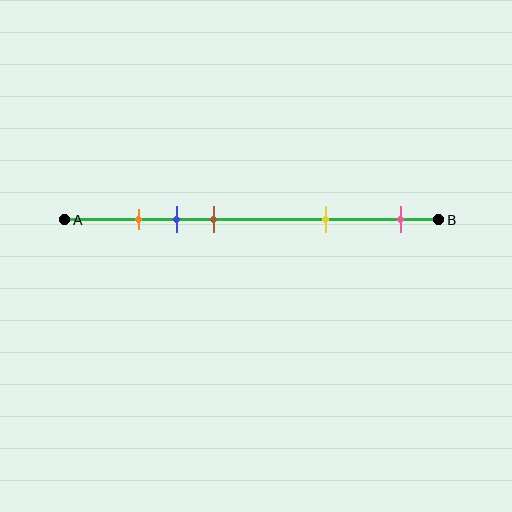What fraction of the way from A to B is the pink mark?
The pink mark is approximately 90% (0.9) of the way from A to B.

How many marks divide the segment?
There are 5 marks dividing the segment.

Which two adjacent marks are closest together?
The orange and blue marks are the closest adjacent pair.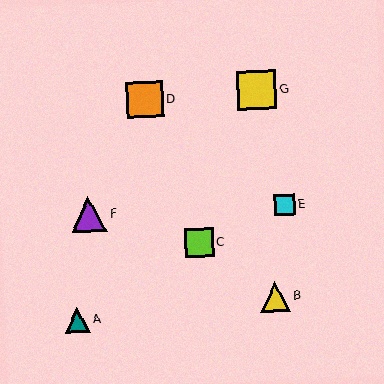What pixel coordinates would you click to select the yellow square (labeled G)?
Click at (257, 90) to select the yellow square G.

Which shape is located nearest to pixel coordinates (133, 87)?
The orange square (labeled D) at (145, 100) is nearest to that location.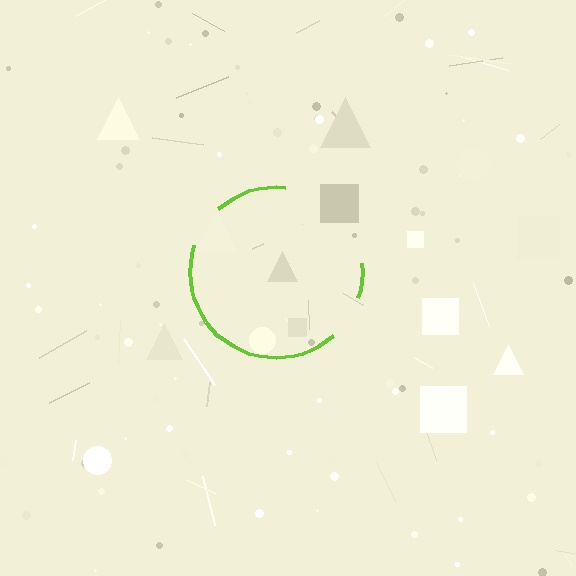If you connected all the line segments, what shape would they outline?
They would outline a circle.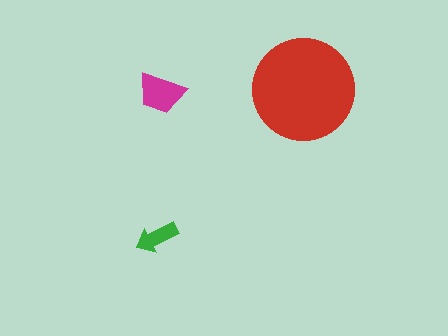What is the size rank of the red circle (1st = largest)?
1st.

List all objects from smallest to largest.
The green arrow, the magenta trapezoid, the red circle.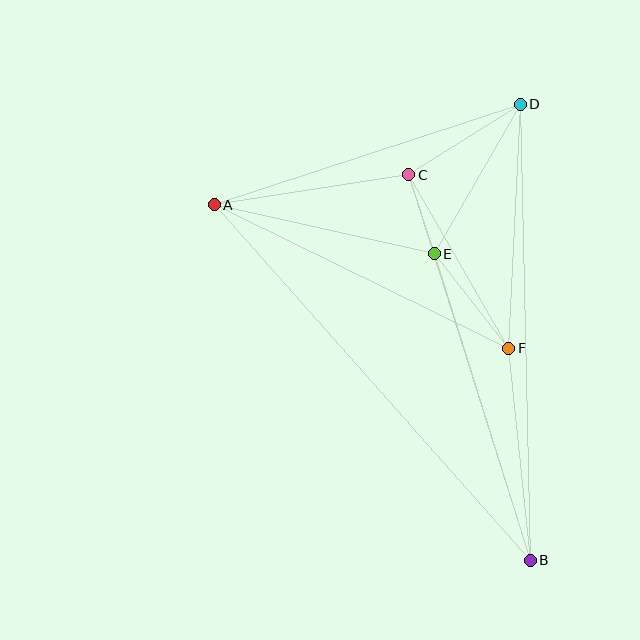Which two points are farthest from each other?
Points A and B are farthest from each other.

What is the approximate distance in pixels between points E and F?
The distance between E and F is approximately 120 pixels.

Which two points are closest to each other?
Points C and E are closest to each other.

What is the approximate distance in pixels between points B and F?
The distance between B and F is approximately 213 pixels.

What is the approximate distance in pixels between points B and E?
The distance between B and E is approximately 321 pixels.